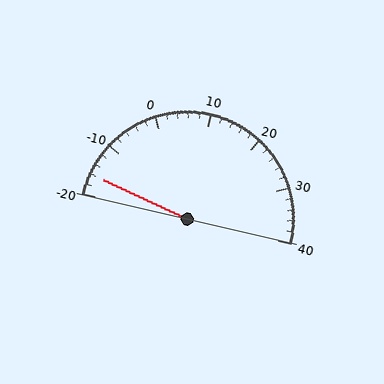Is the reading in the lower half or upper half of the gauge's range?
The reading is in the lower half of the range (-20 to 40).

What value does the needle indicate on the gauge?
The needle indicates approximately -16.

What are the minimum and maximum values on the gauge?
The gauge ranges from -20 to 40.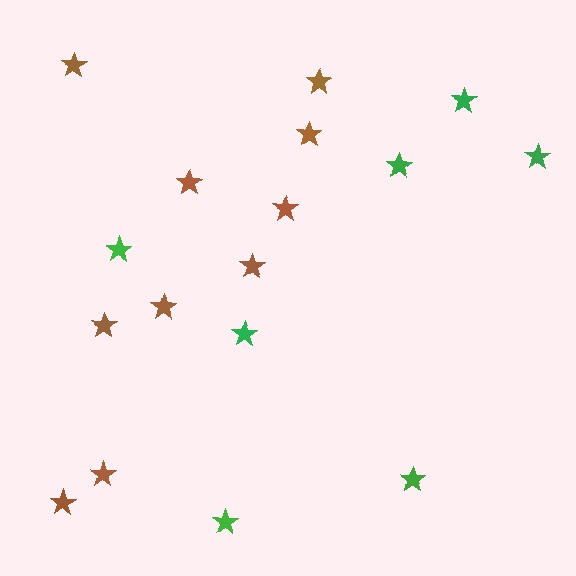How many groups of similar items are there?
There are 2 groups: one group of brown stars (10) and one group of green stars (7).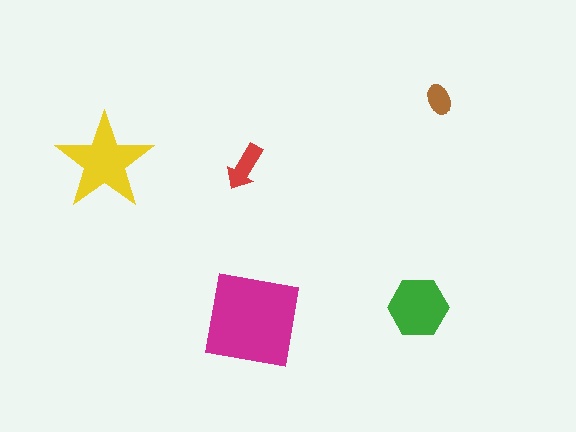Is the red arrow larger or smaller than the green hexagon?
Smaller.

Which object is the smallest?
The brown ellipse.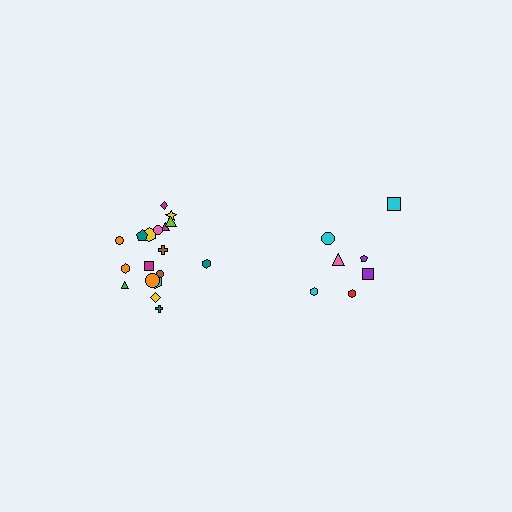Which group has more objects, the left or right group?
The left group.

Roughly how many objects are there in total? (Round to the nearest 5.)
Roughly 25 objects in total.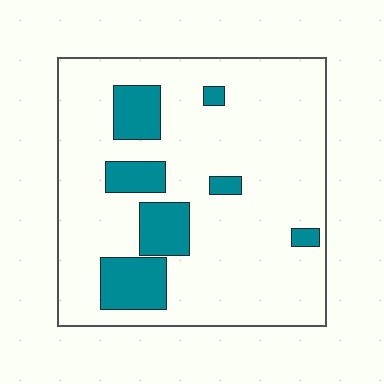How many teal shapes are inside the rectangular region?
7.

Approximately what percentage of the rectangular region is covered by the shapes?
Approximately 15%.